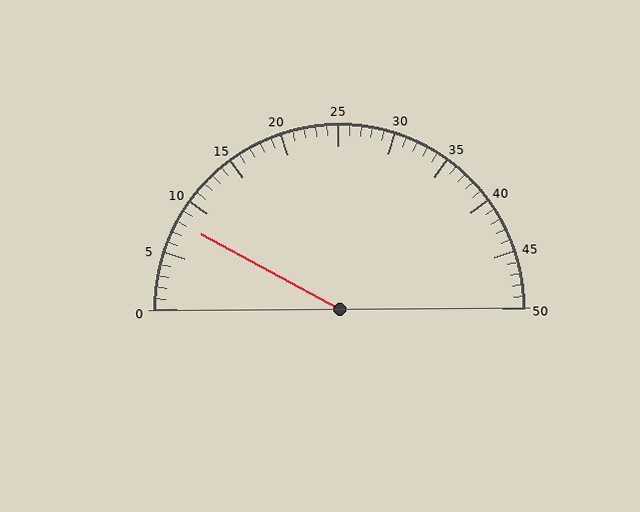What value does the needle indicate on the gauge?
The needle indicates approximately 8.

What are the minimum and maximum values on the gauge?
The gauge ranges from 0 to 50.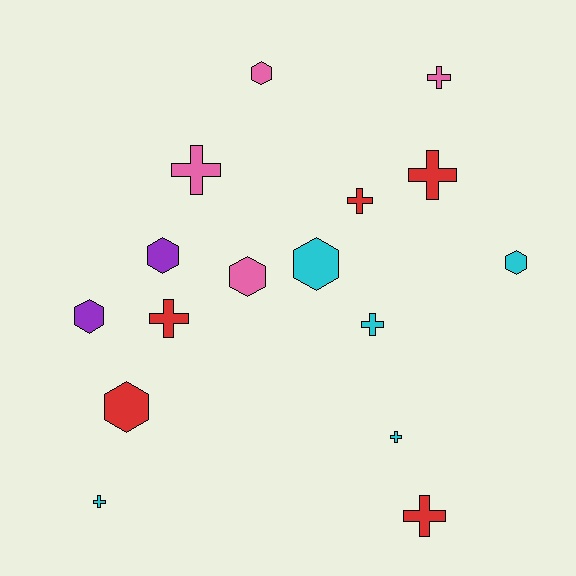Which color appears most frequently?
Red, with 5 objects.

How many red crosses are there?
There are 4 red crosses.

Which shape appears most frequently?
Cross, with 9 objects.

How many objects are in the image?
There are 16 objects.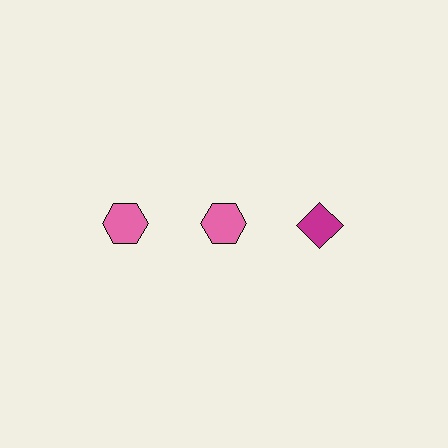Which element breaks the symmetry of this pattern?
The magenta diamond in the top row, center column breaks the symmetry. All other shapes are pink hexagons.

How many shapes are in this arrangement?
There are 3 shapes arranged in a grid pattern.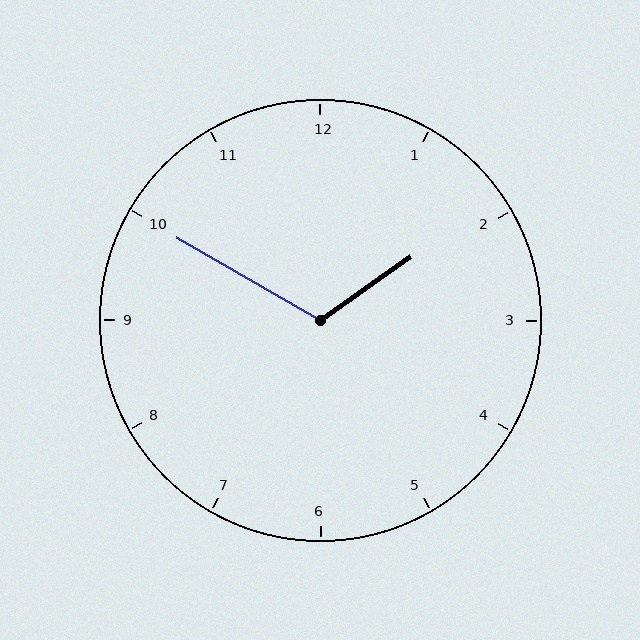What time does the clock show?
1:50.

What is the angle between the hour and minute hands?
Approximately 115 degrees.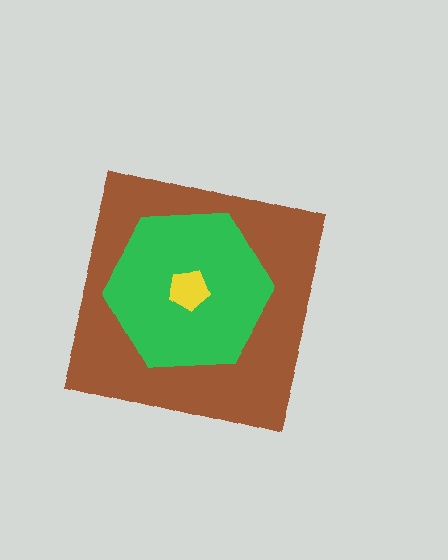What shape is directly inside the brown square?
The green hexagon.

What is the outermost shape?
The brown square.